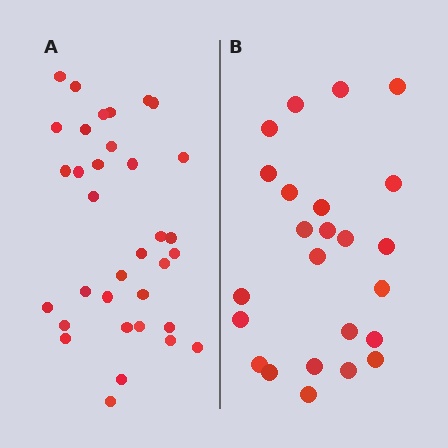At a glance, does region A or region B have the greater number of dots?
Region A (the left region) has more dots.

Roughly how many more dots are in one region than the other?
Region A has roughly 10 or so more dots than region B.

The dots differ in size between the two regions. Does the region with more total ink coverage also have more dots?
No. Region B has more total ink coverage because its dots are larger, but region A actually contains more individual dots. Total area can be misleading — the number of items is what matters here.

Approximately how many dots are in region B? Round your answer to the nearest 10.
About 20 dots. (The exact count is 24, which rounds to 20.)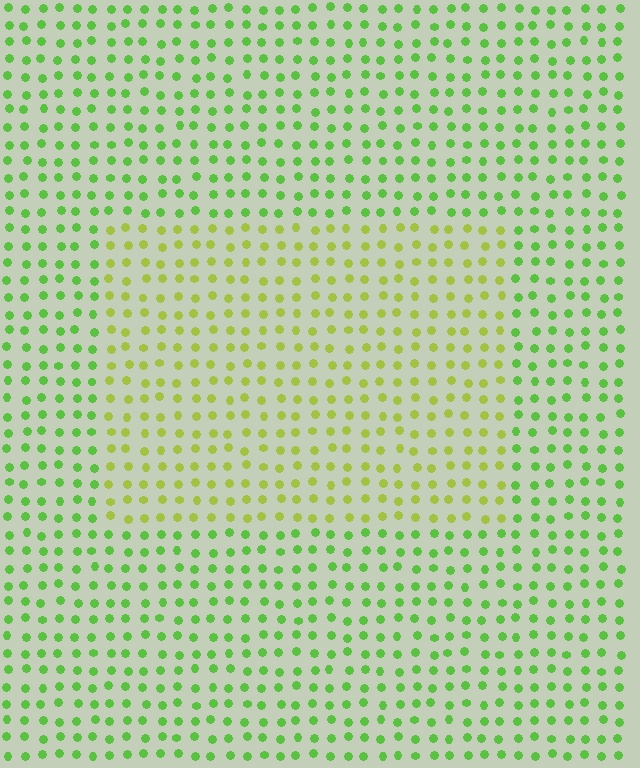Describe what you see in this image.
The image is filled with small lime elements in a uniform arrangement. A rectangle-shaped region is visible where the elements are tinted to a slightly different hue, forming a subtle color boundary.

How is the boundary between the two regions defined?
The boundary is defined purely by a slight shift in hue (about 34 degrees). Spacing, size, and orientation are identical on both sides.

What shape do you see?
I see a rectangle.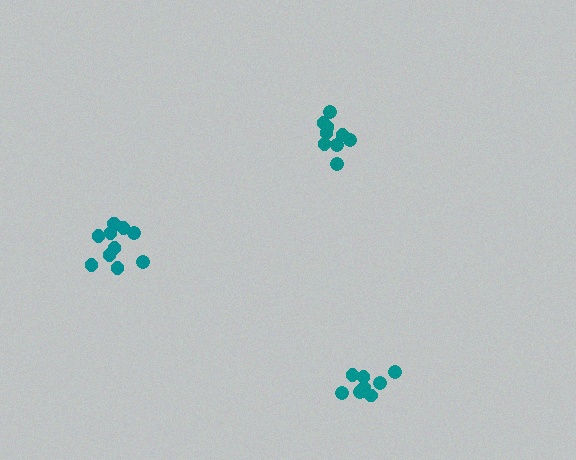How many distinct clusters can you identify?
There are 3 distinct clusters.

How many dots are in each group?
Group 1: 10 dots, Group 2: 9 dots, Group 3: 8 dots (27 total).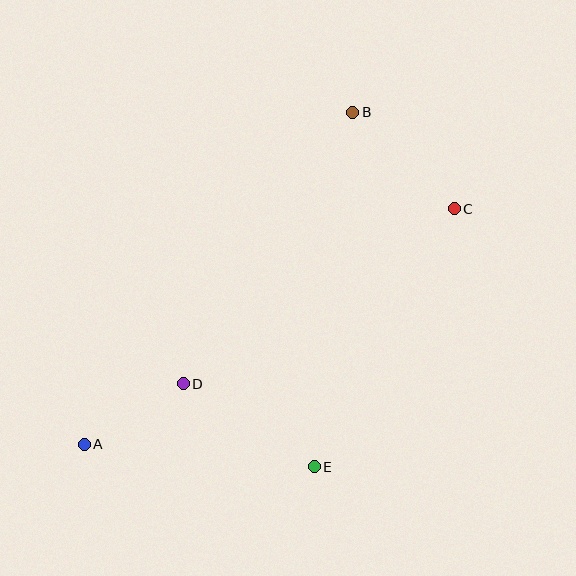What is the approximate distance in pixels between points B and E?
The distance between B and E is approximately 357 pixels.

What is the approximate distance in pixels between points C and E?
The distance between C and E is approximately 293 pixels.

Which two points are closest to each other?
Points A and D are closest to each other.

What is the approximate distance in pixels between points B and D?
The distance between B and D is approximately 320 pixels.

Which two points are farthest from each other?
Points A and C are farthest from each other.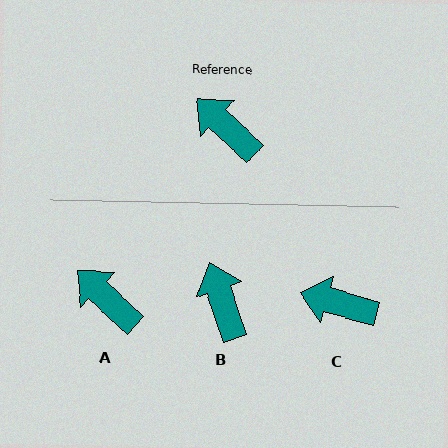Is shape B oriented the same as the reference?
No, it is off by about 29 degrees.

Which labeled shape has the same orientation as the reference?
A.